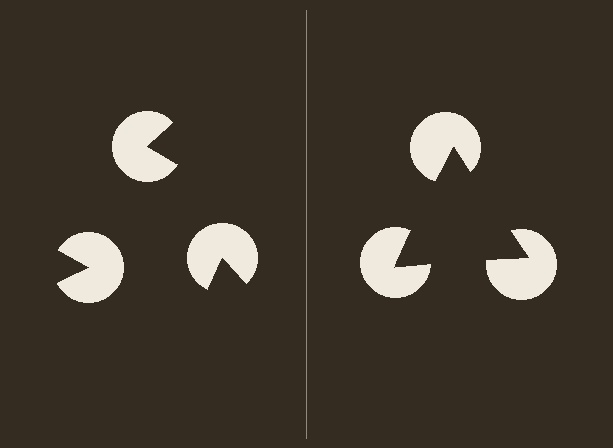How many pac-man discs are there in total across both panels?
6 — 3 on each side.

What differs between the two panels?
The pac-man discs are positioned identically on both sides; only the wedge orientations differ. On the right they align to a triangle; on the left they are misaligned.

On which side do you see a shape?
An illusory triangle appears on the right side. On the left side the wedge cuts are rotated, so no coherent shape forms.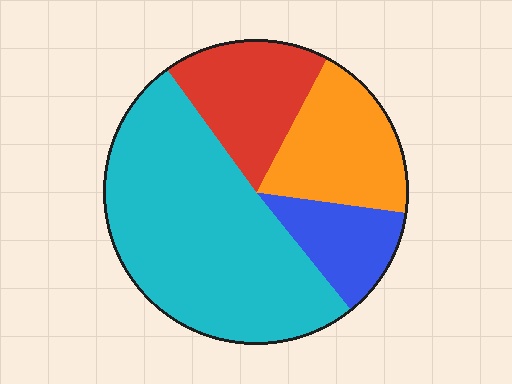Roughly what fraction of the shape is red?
Red takes up about one sixth (1/6) of the shape.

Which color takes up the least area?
Blue, at roughly 10%.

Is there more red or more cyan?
Cyan.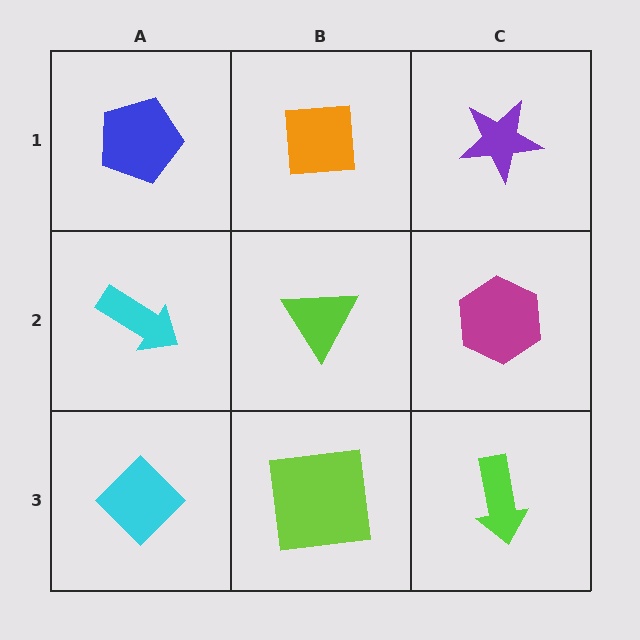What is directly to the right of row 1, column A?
An orange square.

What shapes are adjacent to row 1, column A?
A cyan arrow (row 2, column A), an orange square (row 1, column B).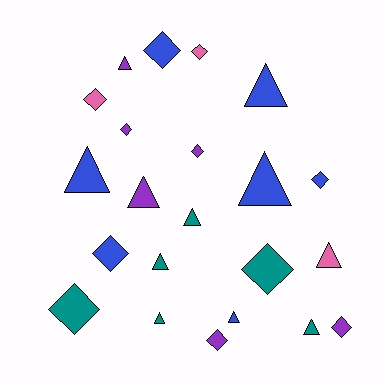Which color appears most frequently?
Blue, with 7 objects.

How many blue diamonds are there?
There are 3 blue diamonds.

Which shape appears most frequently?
Triangle, with 11 objects.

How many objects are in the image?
There are 22 objects.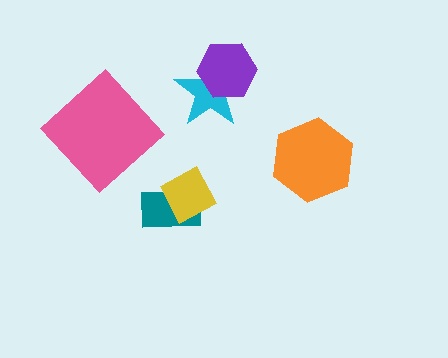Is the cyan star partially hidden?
Yes, it is partially covered by another shape.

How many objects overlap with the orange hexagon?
0 objects overlap with the orange hexagon.